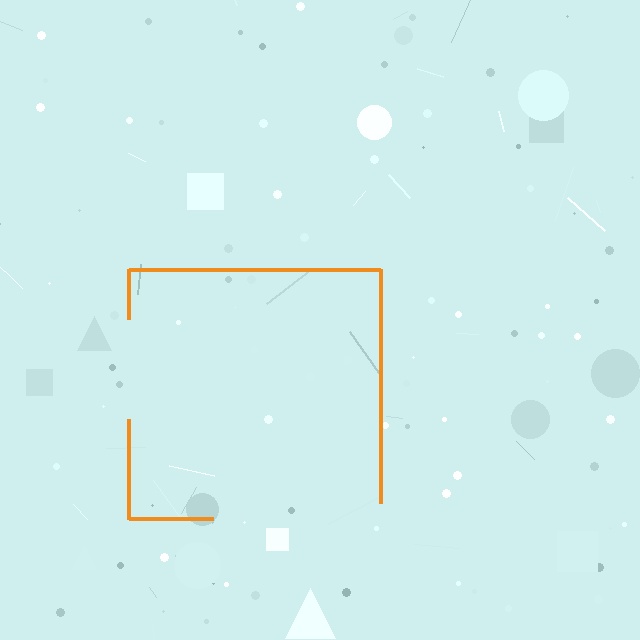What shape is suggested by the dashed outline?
The dashed outline suggests a square.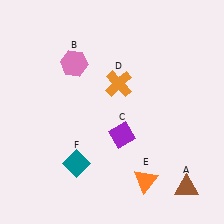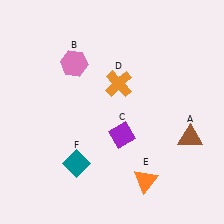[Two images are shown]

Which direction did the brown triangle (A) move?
The brown triangle (A) moved up.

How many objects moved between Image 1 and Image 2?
1 object moved between the two images.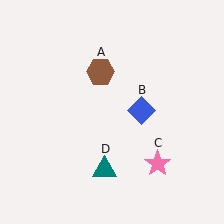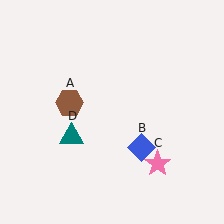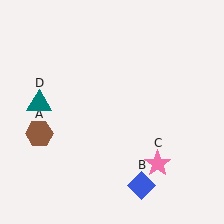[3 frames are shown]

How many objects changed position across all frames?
3 objects changed position: brown hexagon (object A), blue diamond (object B), teal triangle (object D).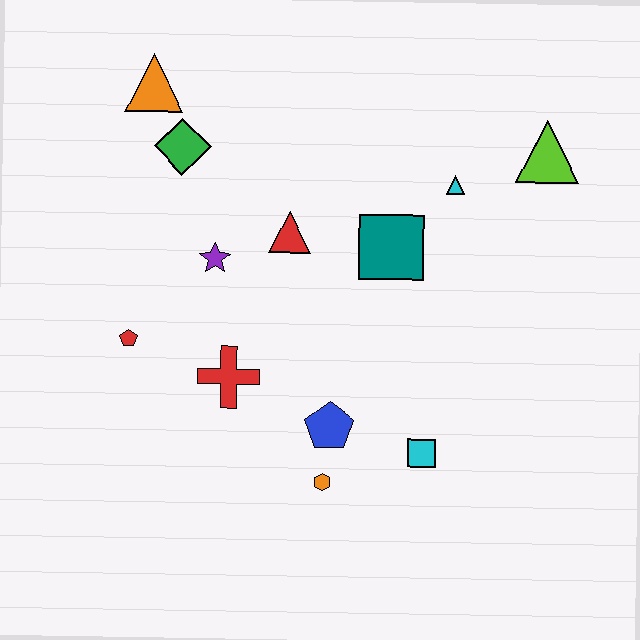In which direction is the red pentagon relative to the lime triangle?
The red pentagon is to the left of the lime triangle.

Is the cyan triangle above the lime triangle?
No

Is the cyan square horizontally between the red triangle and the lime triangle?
Yes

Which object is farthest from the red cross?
The lime triangle is farthest from the red cross.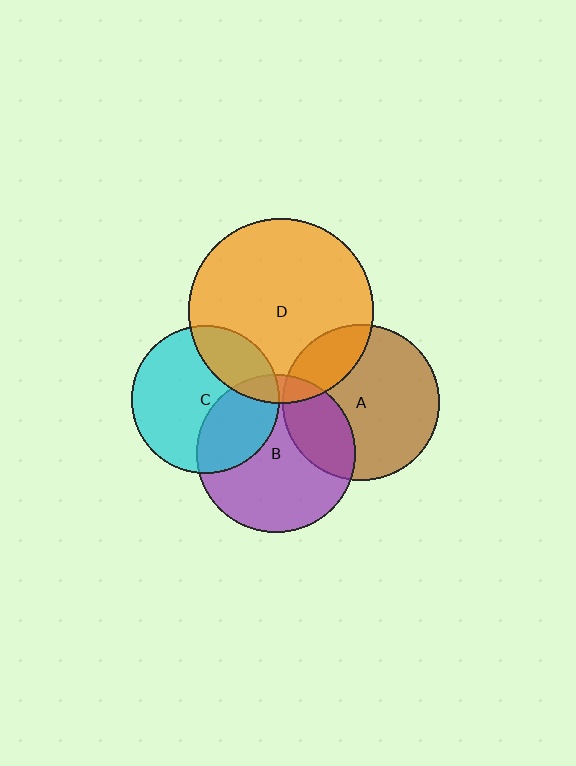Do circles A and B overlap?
Yes.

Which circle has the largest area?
Circle D (orange).